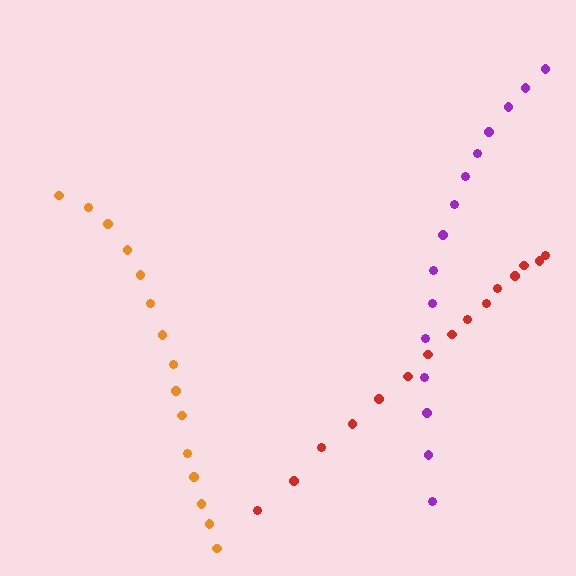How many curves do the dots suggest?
There are 3 distinct paths.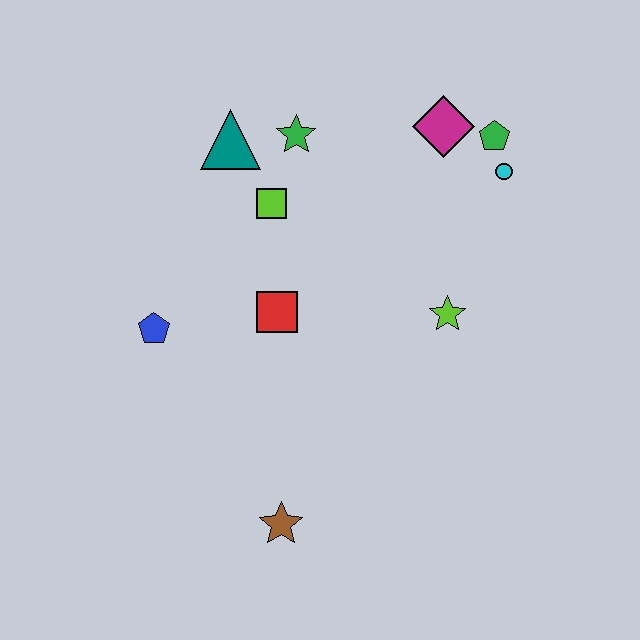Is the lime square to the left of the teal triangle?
No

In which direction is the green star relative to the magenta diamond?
The green star is to the left of the magenta diamond.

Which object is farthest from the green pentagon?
The brown star is farthest from the green pentagon.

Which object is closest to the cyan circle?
The green pentagon is closest to the cyan circle.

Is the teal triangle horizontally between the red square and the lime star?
No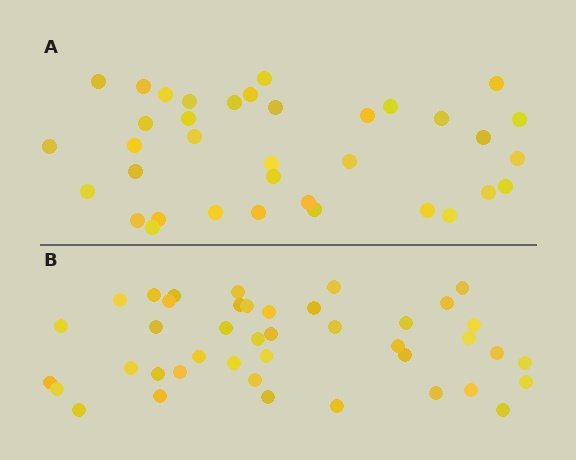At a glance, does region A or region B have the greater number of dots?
Region B (the bottom region) has more dots.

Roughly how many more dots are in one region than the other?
Region B has about 6 more dots than region A.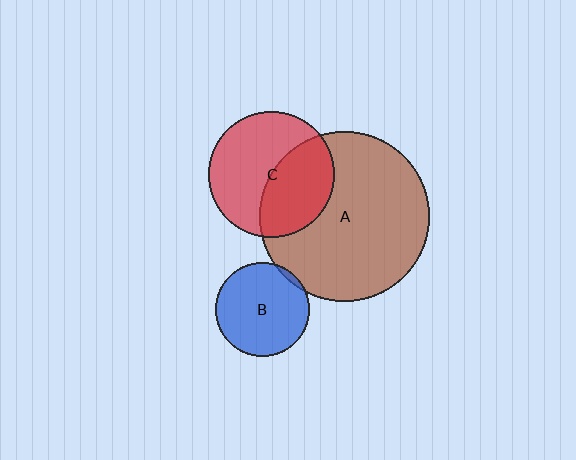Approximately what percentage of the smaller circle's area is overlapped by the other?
Approximately 45%.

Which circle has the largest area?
Circle A (brown).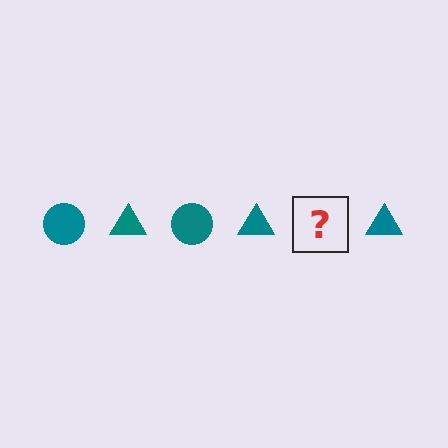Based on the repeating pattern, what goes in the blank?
The blank should be a teal circle.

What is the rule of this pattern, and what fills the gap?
The rule is that the pattern cycles through circle, triangle shapes in teal. The gap should be filled with a teal circle.